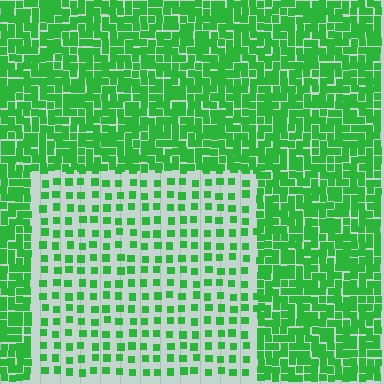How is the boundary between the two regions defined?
The boundary is defined by a change in element density (approximately 2.6x ratio). All elements are the same color, size, and shape.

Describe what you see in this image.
The image contains small green elements arranged at two different densities. A rectangle-shaped region is visible where the elements are less densely packed than the surrounding area.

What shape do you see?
I see a rectangle.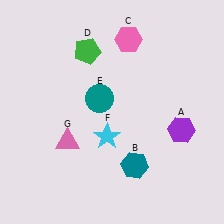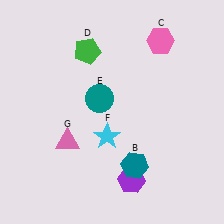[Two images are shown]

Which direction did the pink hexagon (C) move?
The pink hexagon (C) moved right.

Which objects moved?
The objects that moved are: the purple hexagon (A), the pink hexagon (C).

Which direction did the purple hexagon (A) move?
The purple hexagon (A) moved left.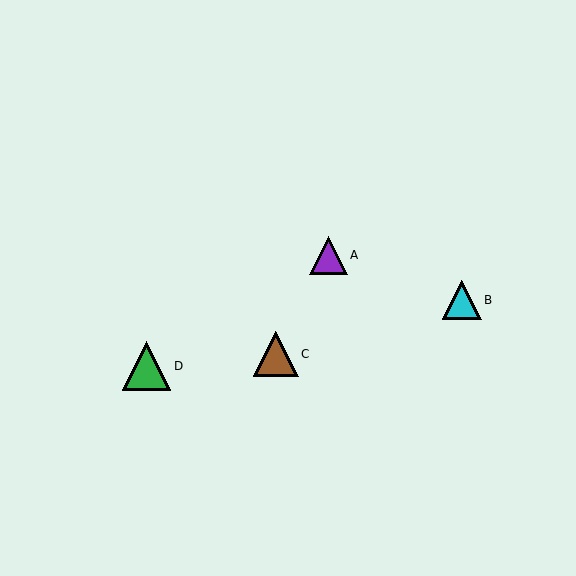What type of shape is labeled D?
Shape D is a green triangle.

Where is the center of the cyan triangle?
The center of the cyan triangle is at (462, 300).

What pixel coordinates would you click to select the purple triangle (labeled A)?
Click at (328, 255) to select the purple triangle A.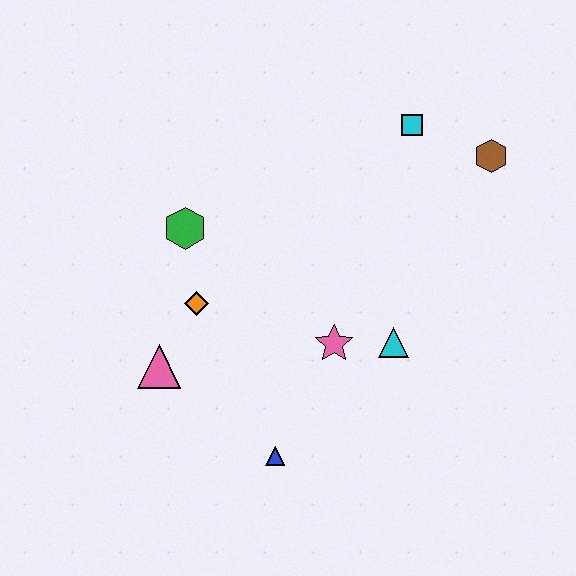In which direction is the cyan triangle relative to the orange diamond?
The cyan triangle is to the right of the orange diamond.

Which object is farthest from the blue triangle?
The brown hexagon is farthest from the blue triangle.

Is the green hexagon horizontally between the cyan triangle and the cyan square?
No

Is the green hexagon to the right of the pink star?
No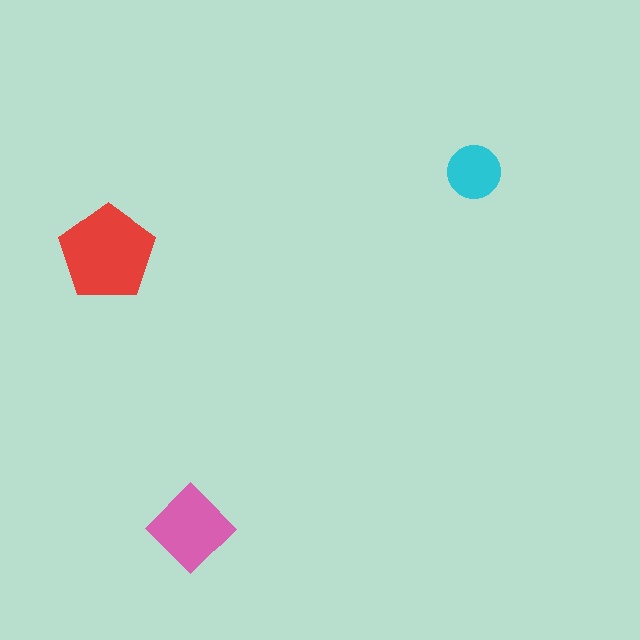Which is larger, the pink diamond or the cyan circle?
The pink diamond.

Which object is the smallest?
The cyan circle.